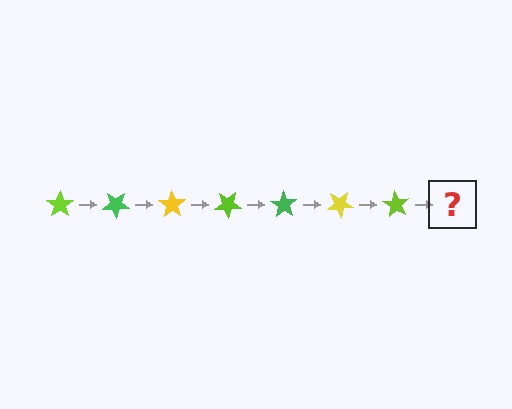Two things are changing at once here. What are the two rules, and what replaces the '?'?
The two rules are that it rotates 35 degrees each step and the color cycles through lime, green, and yellow. The '?' should be a green star, rotated 245 degrees from the start.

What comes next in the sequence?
The next element should be a green star, rotated 245 degrees from the start.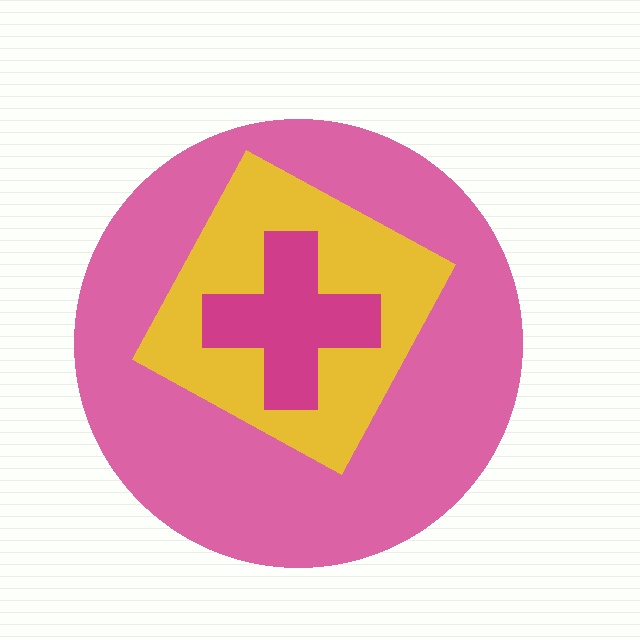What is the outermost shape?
The pink circle.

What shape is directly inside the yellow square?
The magenta cross.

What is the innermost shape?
The magenta cross.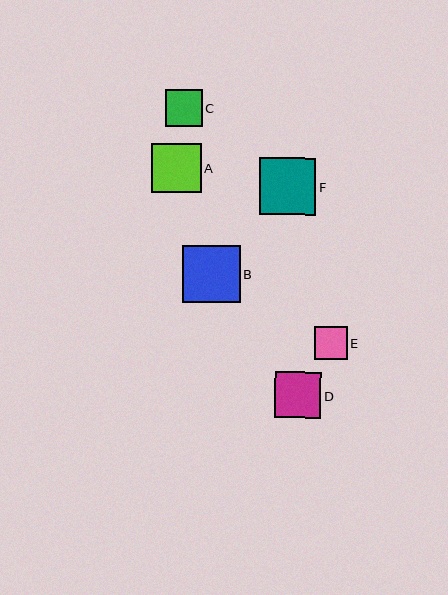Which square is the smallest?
Square E is the smallest with a size of approximately 33 pixels.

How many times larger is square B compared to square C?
Square B is approximately 1.6 times the size of square C.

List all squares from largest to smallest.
From largest to smallest: B, F, A, D, C, E.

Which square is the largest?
Square B is the largest with a size of approximately 57 pixels.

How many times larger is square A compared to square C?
Square A is approximately 1.4 times the size of square C.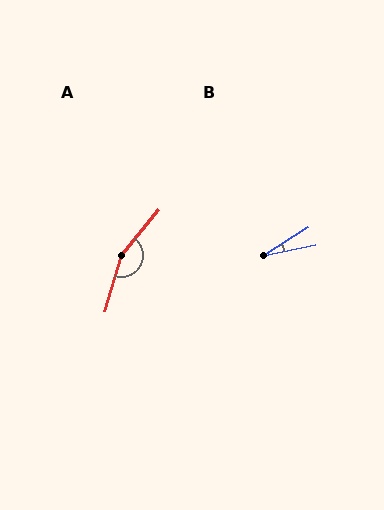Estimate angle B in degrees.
Approximately 21 degrees.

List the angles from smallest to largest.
B (21°), A (157°).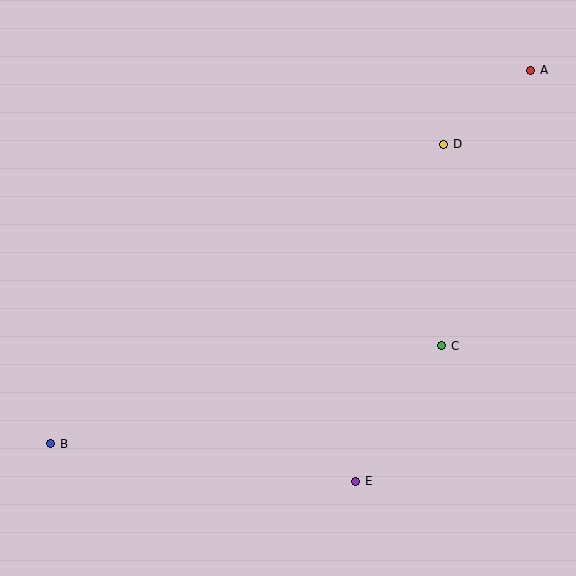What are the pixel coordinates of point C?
Point C is at (442, 346).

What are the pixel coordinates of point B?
Point B is at (51, 444).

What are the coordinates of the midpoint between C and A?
The midpoint between C and A is at (486, 208).